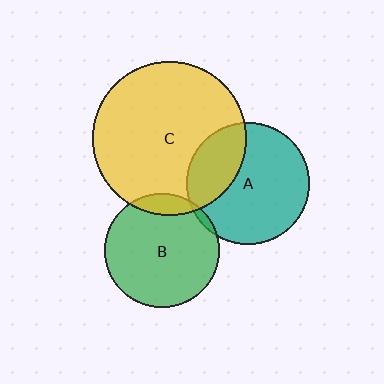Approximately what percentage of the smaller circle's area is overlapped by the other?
Approximately 10%.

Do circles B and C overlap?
Yes.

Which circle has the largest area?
Circle C (yellow).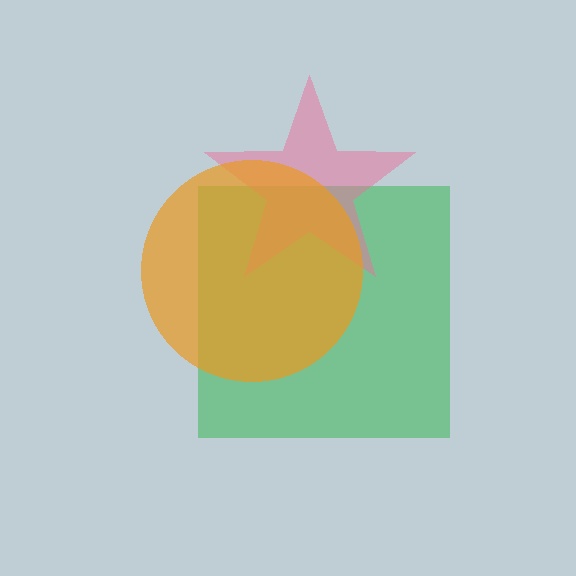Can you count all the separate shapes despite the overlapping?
Yes, there are 3 separate shapes.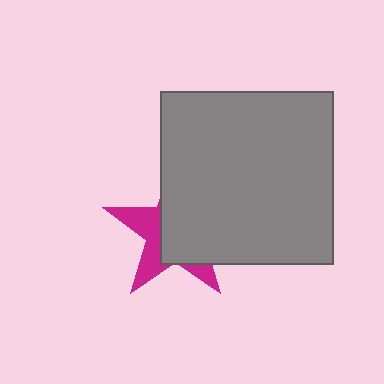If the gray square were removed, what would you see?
You would see the complete magenta star.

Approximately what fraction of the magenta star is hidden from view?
Roughly 64% of the magenta star is hidden behind the gray square.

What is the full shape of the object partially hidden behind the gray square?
The partially hidden object is a magenta star.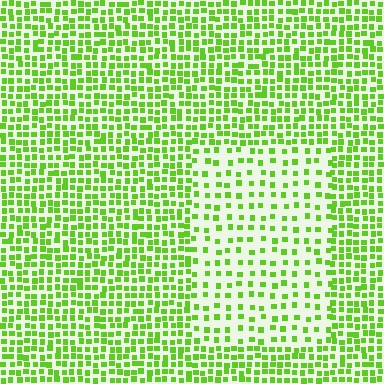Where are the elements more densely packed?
The elements are more densely packed outside the rectangle boundary.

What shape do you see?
I see a rectangle.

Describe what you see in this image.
The image contains small lime elements arranged at two different densities. A rectangle-shaped region is visible where the elements are less densely packed than the surrounding area.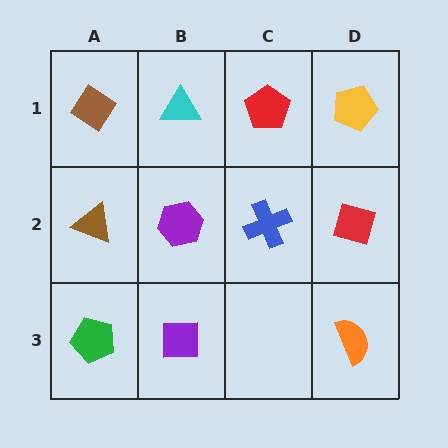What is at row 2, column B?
A purple hexagon.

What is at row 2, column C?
A blue cross.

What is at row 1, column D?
A yellow pentagon.